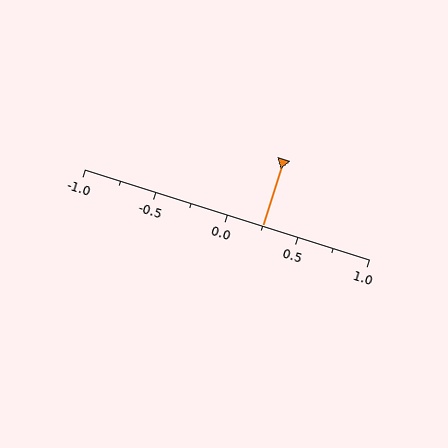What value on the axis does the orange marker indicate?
The marker indicates approximately 0.25.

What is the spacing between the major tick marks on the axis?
The major ticks are spaced 0.5 apart.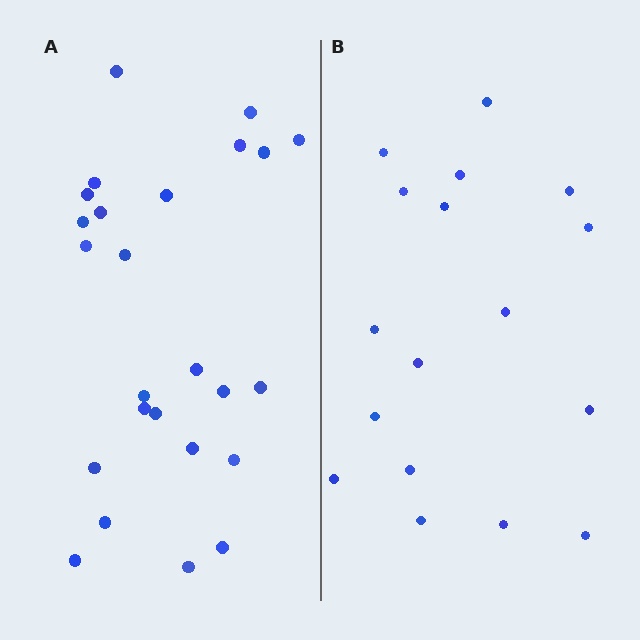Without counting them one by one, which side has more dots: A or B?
Region A (the left region) has more dots.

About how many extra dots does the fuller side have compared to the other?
Region A has roughly 8 or so more dots than region B.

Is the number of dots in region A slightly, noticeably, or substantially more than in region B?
Region A has substantially more. The ratio is roughly 1.5 to 1.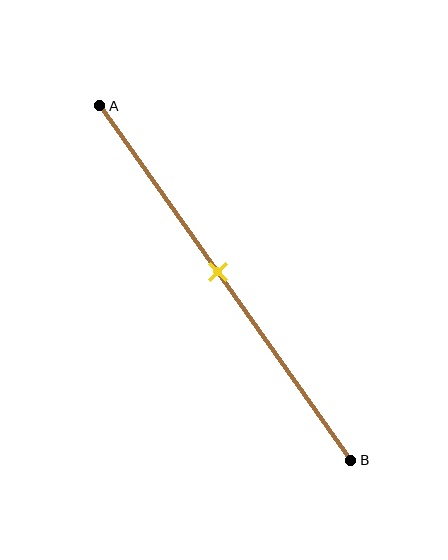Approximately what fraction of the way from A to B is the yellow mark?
The yellow mark is approximately 45% of the way from A to B.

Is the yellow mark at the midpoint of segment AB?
No, the mark is at about 45% from A, not at the 50% midpoint.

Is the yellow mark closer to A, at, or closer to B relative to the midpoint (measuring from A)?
The yellow mark is closer to point A than the midpoint of segment AB.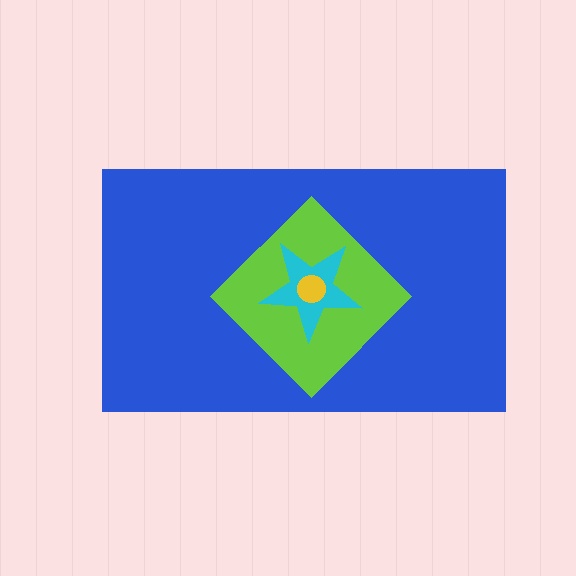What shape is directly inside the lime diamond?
The cyan star.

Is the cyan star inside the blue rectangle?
Yes.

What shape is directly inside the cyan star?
The yellow circle.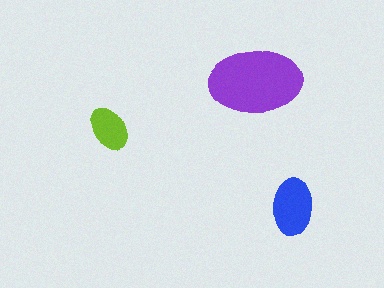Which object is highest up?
The purple ellipse is topmost.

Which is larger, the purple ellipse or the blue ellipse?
The purple one.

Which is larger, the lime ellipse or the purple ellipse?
The purple one.